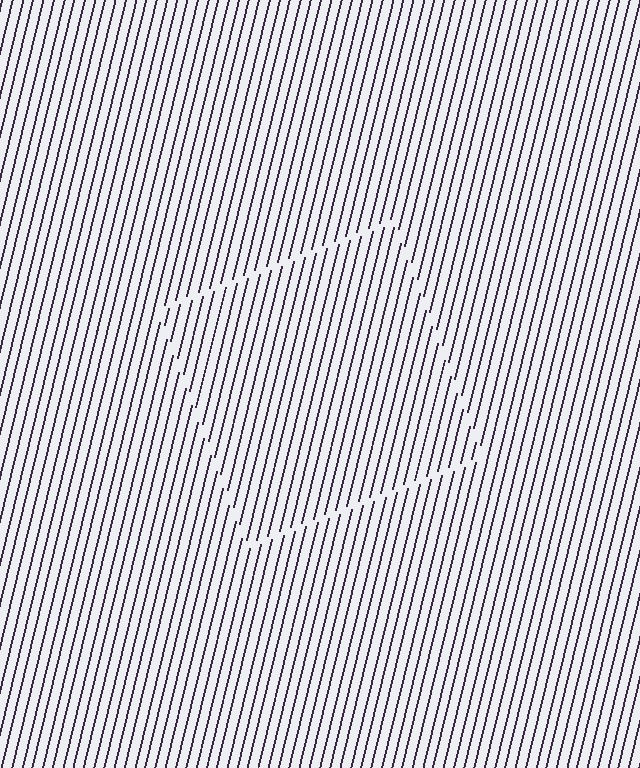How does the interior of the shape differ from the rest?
The interior of the shape contains the same grating, shifted by half a period — the contour is defined by the phase discontinuity where line-ends from the inner and outer gratings abut.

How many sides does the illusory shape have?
4 sides — the line-ends trace a square.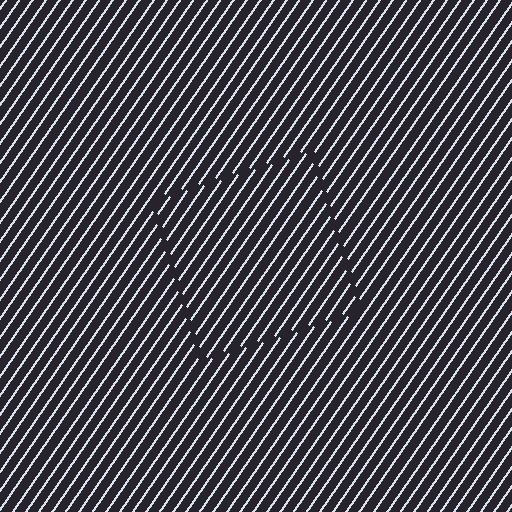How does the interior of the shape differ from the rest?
The interior of the shape contains the same grating, shifted by half a period — the contour is defined by the phase discontinuity where line-ends from the inner and outer gratings abut.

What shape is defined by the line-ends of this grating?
An illusory square. The interior of the shape contains the same grating, shifted by half a period — the contour is defined by the phase discontinuity where line-ends from the inner and outer gratings abut.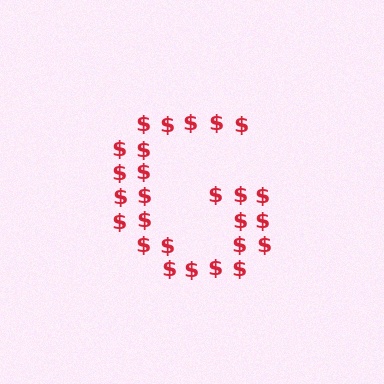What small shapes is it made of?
It is made of small dollar signs.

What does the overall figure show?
The overall figure shows the letter G.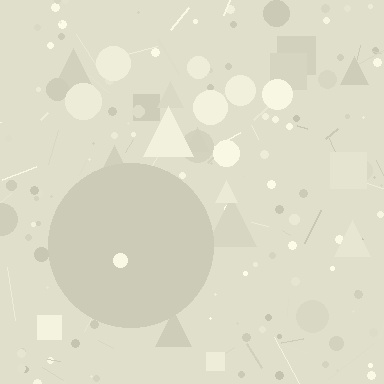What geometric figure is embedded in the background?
A circle is embedded in the background.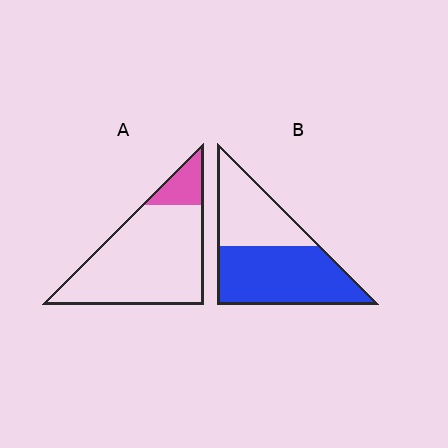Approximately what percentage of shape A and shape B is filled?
A is approximately 15% and B is approximately 60%.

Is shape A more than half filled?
No.